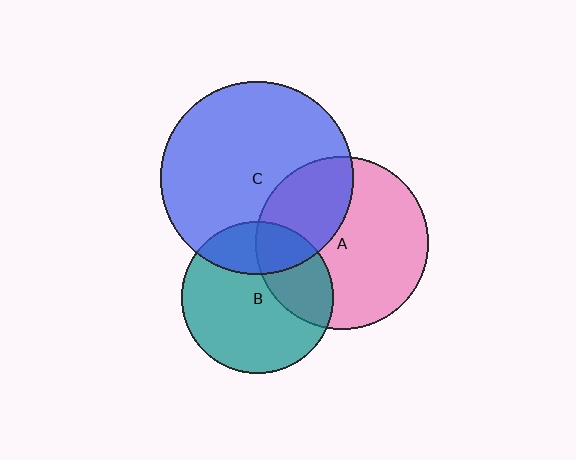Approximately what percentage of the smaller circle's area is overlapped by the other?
Approximately 35%.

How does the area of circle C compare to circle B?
Approximately 1.6 times.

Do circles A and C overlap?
Yes.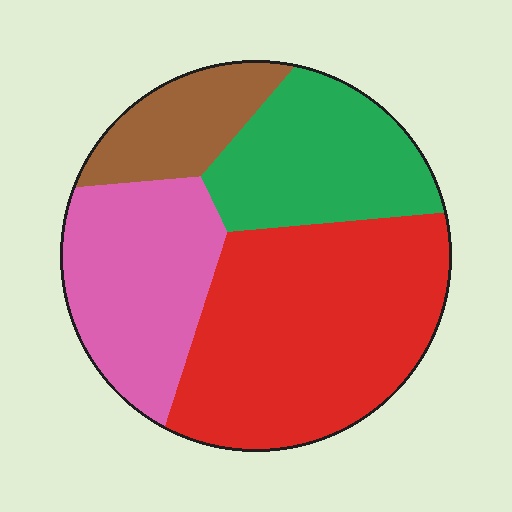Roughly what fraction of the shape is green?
Green takes up about one fifth (1/5) of the shape.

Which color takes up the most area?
Red, at roughly 40%.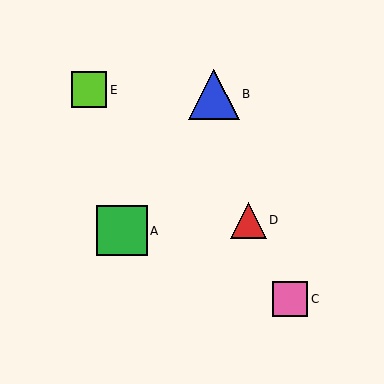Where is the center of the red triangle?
The center of the red triangle is at (248, 220).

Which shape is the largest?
The blue triangle (labeled B) is the largest.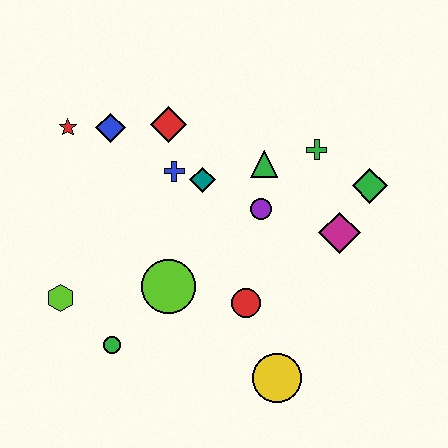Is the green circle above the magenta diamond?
No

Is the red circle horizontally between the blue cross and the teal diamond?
No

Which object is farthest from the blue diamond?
The yellow circle is farthest from the blue diamond.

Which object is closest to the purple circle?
The green triangle is closest to the purple circle.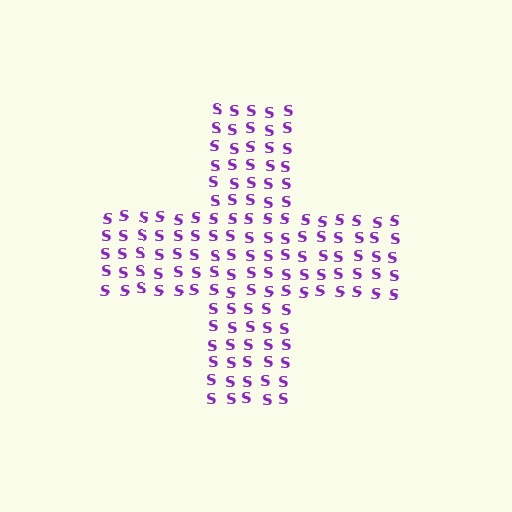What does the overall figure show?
The overall figure shows a cross.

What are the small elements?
The small elements are letter S's.